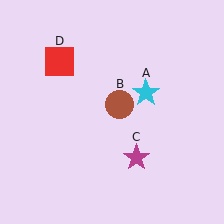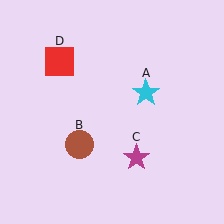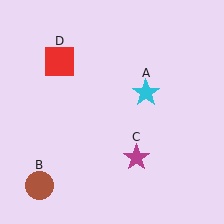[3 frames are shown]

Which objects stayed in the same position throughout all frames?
Cyan star (object A) and magenta star (object C) and red square (object D) remained stationary.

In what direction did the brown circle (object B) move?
The brown circle (object B) moved down and to the left.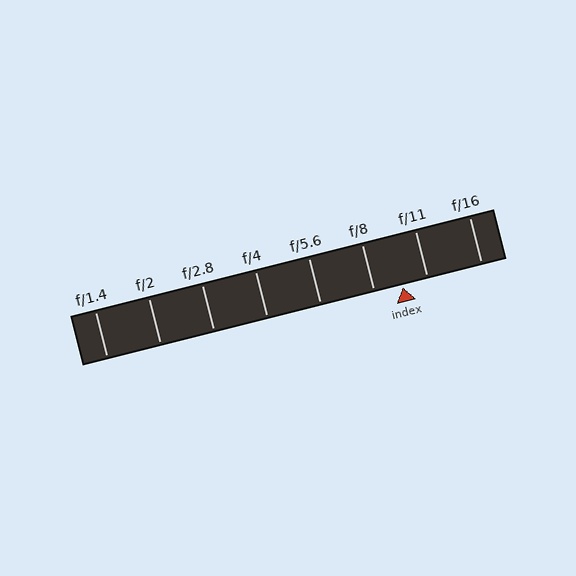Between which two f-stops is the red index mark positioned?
The index mark is between f/8 and f/11.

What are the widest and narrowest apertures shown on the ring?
The widest aperture shown is f/1.4 and the narrowest is f/16.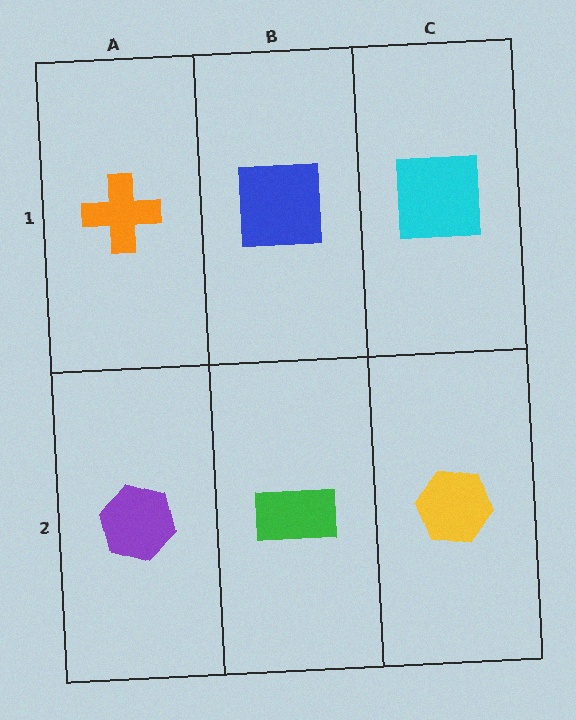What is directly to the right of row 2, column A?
A green rectangle.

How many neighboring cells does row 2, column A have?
2.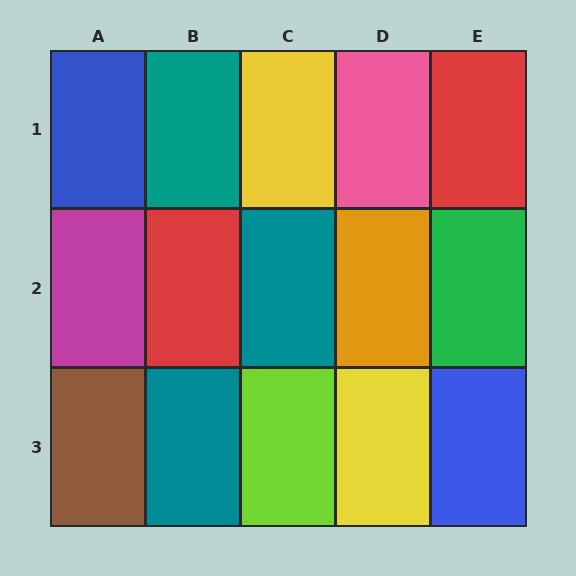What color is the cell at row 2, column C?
Teal.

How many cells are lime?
1 cell is lime.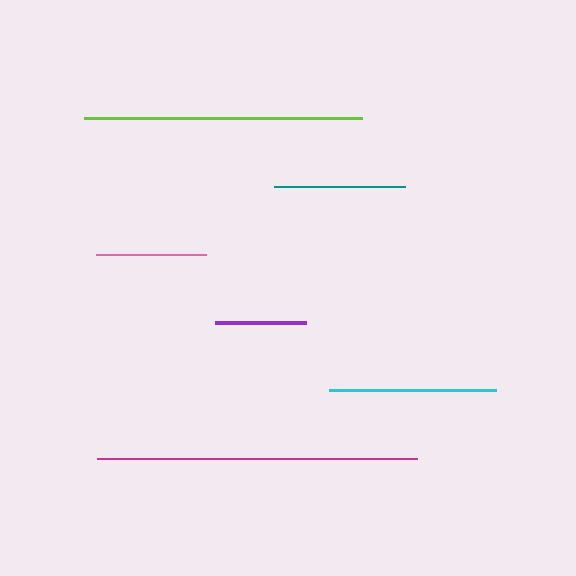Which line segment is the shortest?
The purple line is the shortest at approximately 91 pixels.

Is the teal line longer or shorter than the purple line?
The teal line is longer than the purple line.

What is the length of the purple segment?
The purple segment is approximately 91 pixels long.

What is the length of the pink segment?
The pink segment is approximately 110 pixels long.